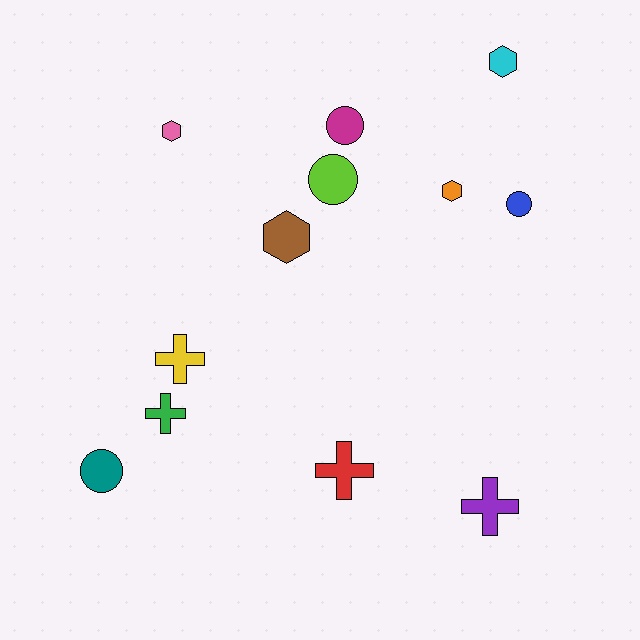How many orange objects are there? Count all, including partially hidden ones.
There is 1 orange object.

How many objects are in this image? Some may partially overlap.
There are 12 objects.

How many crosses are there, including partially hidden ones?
There are 4 crosses.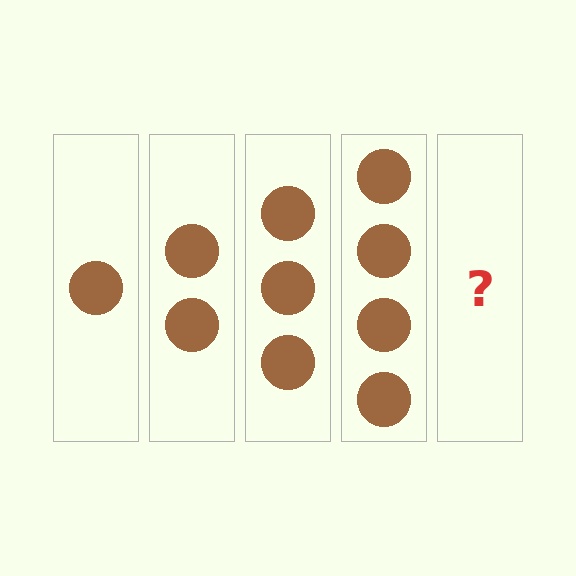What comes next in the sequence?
The next element should be 5 circles.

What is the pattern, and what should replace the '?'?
The pattern is that each step adds one more circle. The '?' should be 5 circles.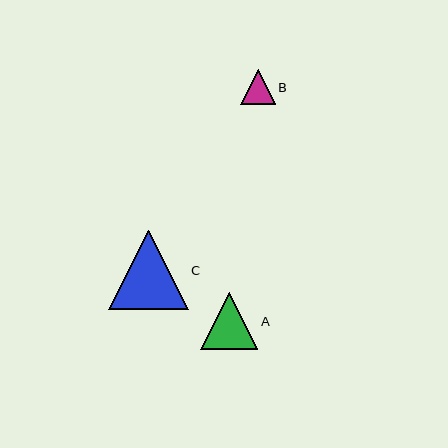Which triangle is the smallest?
Triangle B is the smallest with a size of approximately 34 pixels.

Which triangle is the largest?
Triangle C is the largest with a size of approximately 80 pixels.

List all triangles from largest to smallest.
From largest to smallest: C, A, B.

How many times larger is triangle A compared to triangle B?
Triangle A is approximately 1.7 times the size of triangle B.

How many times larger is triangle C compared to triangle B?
Triangle C is approximately 2.3 times the size of triangle B.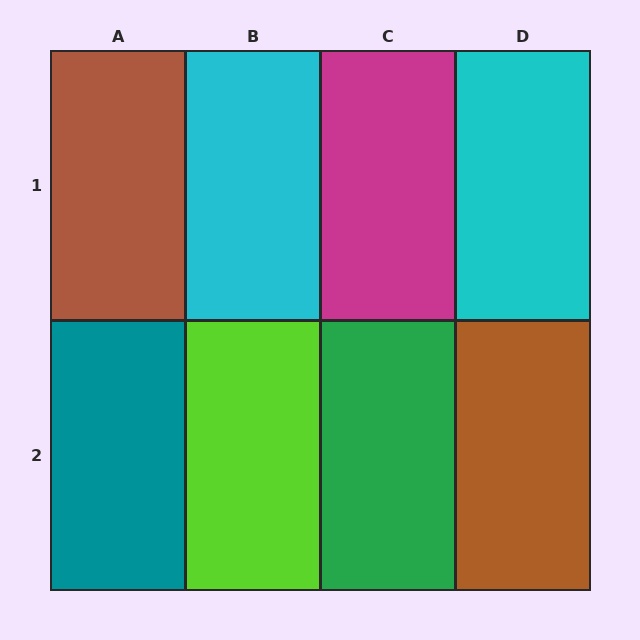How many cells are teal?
1 cell is teal.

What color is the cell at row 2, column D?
Brown.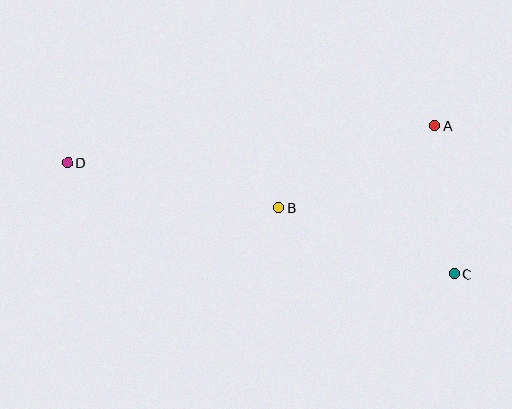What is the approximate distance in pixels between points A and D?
The distance between A and D is approximately 369 pixels.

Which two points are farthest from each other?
Points C and D are farthest from each other.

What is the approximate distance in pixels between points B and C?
The distance between B and C is approximately 187 pixels.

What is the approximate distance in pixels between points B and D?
The distance between B and D is approximately 216 pixels.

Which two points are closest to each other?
Points A and C are closest to each other.